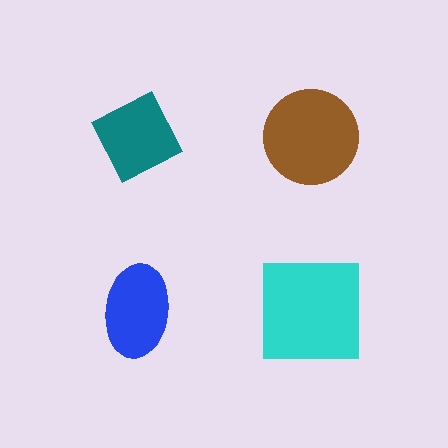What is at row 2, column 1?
A blue ellipse.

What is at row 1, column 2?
A brown circle.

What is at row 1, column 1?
A teal diamond.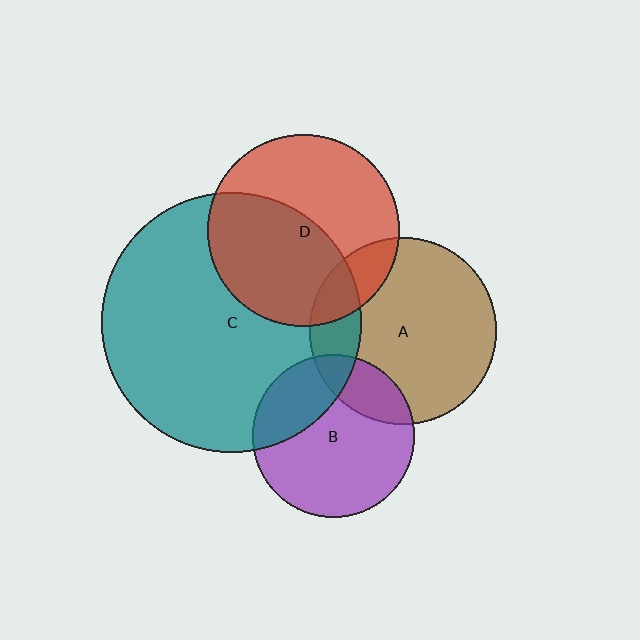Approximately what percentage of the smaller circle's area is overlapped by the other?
Approximately 20%.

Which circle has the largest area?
Circle C (teal).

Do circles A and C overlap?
Yes.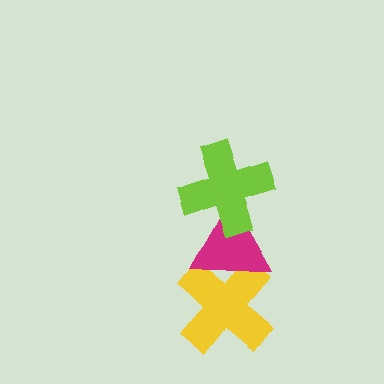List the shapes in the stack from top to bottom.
From top to bottom: the lime cross, the magenta triangle, the yellow cross.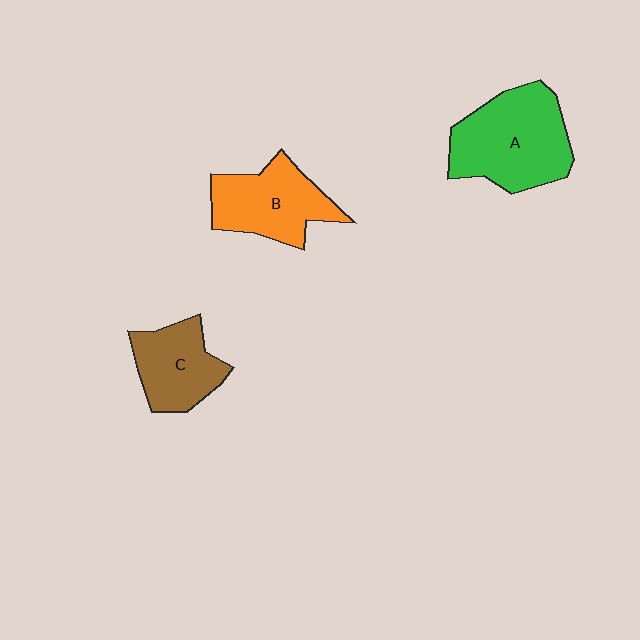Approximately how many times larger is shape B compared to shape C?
Approximately 1.2 times.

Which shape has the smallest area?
Shape C (brown).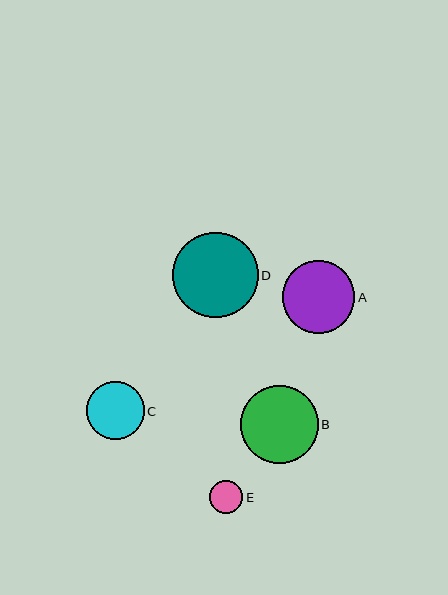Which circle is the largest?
Circle D is the largest with a size of approximately 85 pixels.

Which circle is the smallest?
Circle E is the smallest with a size of approximately 33 pixels.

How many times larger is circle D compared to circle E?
Circle D is approximately 2.6 times the size of circle E.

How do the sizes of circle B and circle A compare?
Circle B and circle A are approximately the same size.